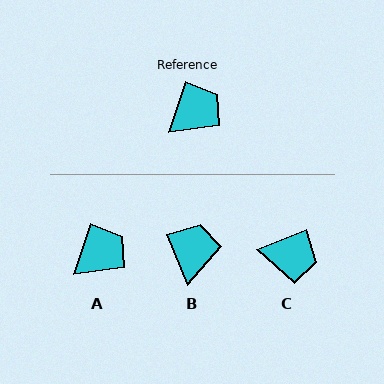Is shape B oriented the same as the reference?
No, it is off by about 40 degrees.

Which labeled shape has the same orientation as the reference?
A.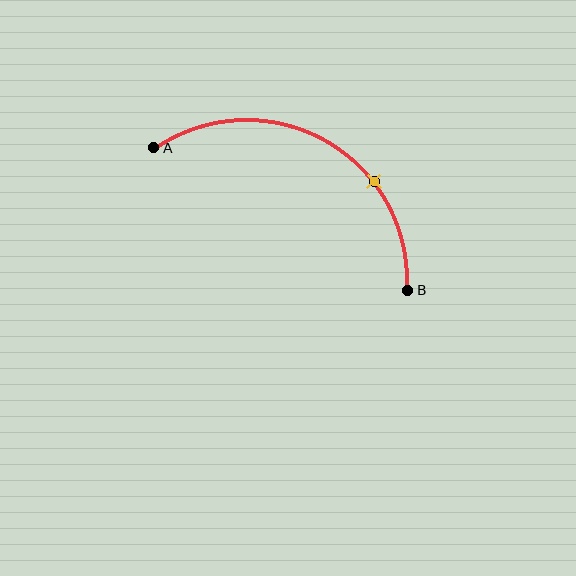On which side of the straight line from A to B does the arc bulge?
The arc bulges above the straight line connecting A and B.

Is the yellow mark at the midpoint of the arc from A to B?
No. The yellow mark lies on the arc but is closer to endpoint B. The arc midpoint would be at the point on the curve equidistant along the arc from both A and B.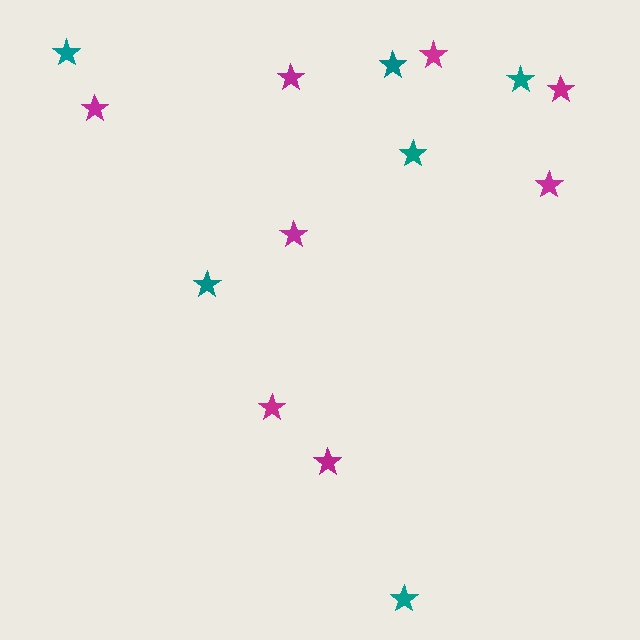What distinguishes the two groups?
There are 2 groups: one group of magenta stars (8) and one group of teal stars (6).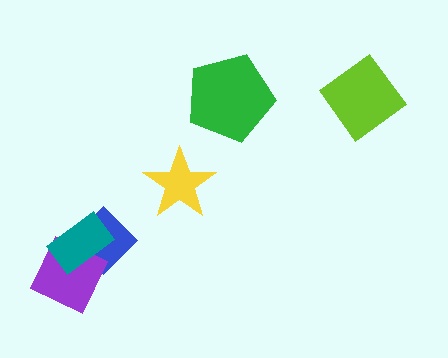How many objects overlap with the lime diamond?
0 objects overlap with the lime diamond.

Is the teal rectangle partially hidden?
No, no other shape covers it.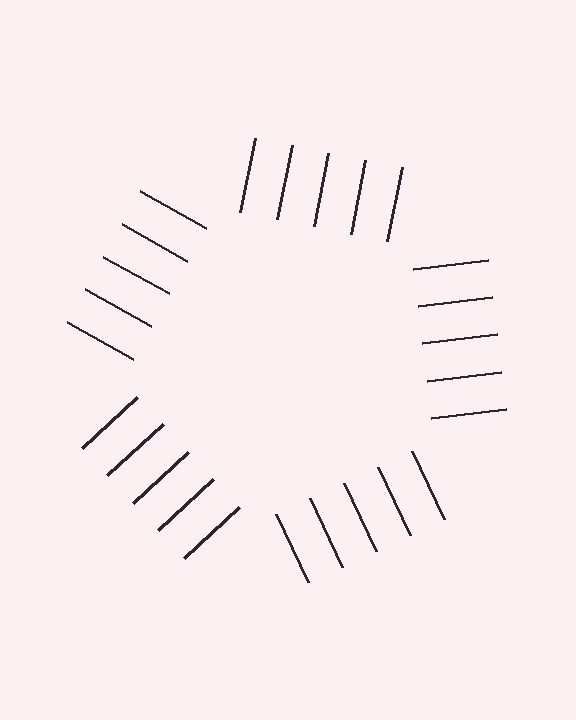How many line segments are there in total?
25 — 5 along each of the 5 edges.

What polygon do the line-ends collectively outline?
An illusory pentagon — the line segments terminate on its edges but no continuous stroke is drawn.